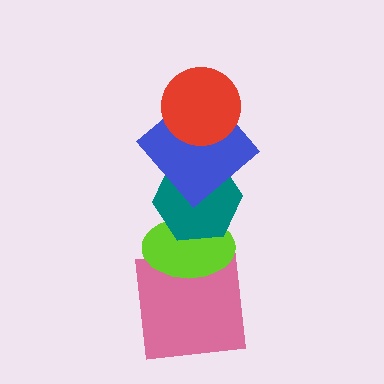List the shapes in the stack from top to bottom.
From top to bottom: the red circle, the blue diamond, the teal hexagon, the lime ellipse, the pink square.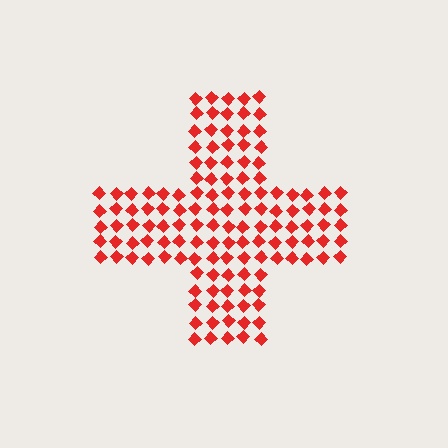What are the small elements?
The small elements are diamonds.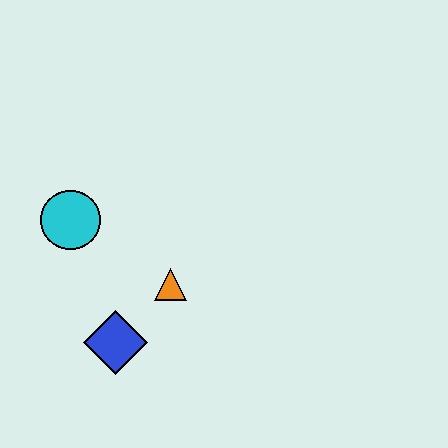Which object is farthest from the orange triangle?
The cyan circle is farthest from the orange triangle.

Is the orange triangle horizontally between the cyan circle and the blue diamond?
No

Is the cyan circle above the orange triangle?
Yes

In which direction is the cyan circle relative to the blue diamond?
The cyan circle is above the blue diamond.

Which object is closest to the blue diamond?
The orange triangle is closest to the blue diamond.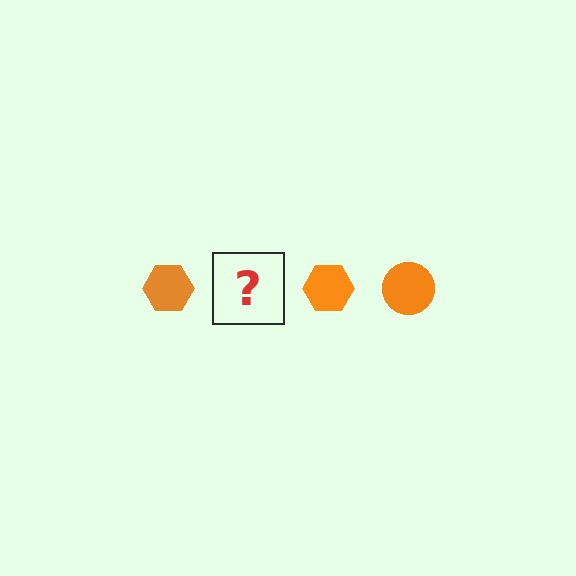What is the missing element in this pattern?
The missing element is an orange circle.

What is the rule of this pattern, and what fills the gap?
The rule is that the pattern cycles through hexagon, circle shapes in orange. The gap should be filled with an orange circle.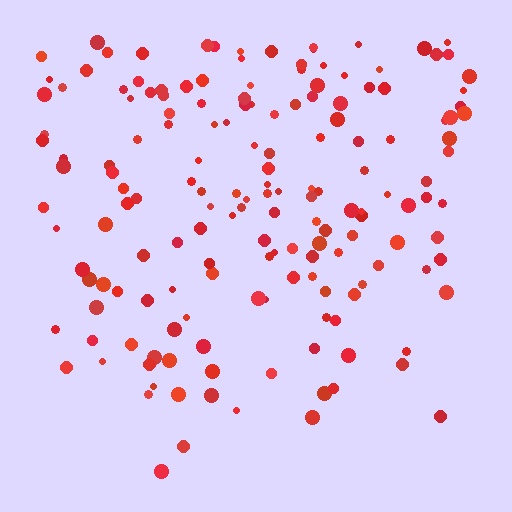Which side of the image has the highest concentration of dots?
The top.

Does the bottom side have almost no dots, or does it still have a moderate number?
Still a moderate number, just noticeably fewer than the top.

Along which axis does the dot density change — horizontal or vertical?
Vertical.